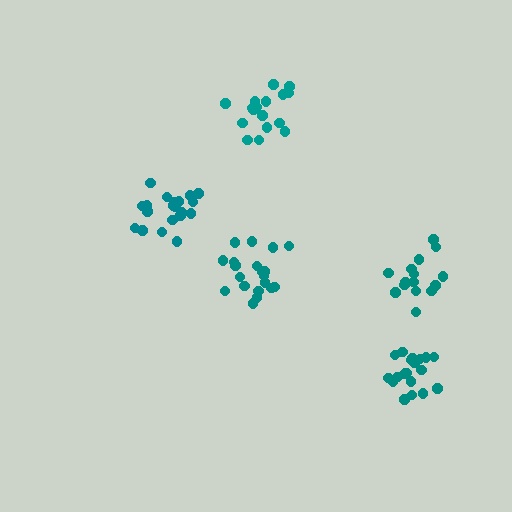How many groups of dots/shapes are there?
There are 5 groups.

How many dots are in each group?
Group 1: 20 dots, Group 2: 15 dots, Group 3: 20 dots, Group 4: 20 dots, Group 5: 17 dots (92 total).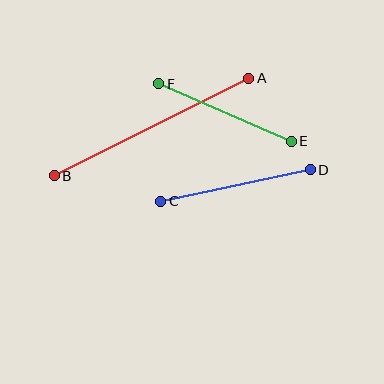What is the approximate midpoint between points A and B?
The midpoint is at approximately (151, 127) pixels.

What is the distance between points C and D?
The distance is approximately 153 pixels.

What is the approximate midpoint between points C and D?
The midpoint is at approximately (236, 185) pixels.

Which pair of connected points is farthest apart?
Points A and B are farthest apart.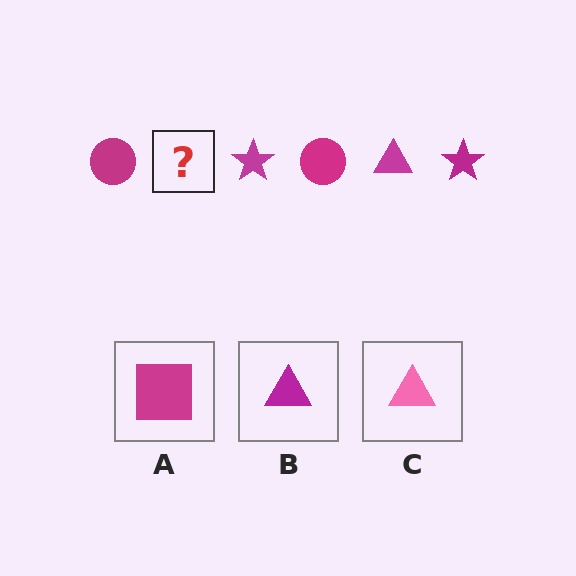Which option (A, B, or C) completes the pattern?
B.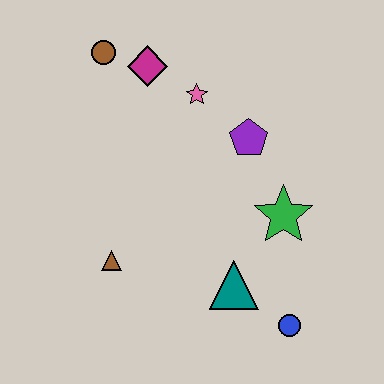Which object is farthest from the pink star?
The blue circle is farthest from the pink star.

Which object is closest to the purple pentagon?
The pink star is closest to the purple pentagon.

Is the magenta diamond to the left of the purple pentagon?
Yes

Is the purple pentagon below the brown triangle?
No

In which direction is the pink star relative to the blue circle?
The pink star is above the blue circle.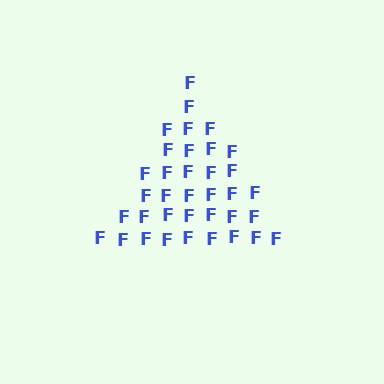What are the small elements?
The small elements are letter F's.